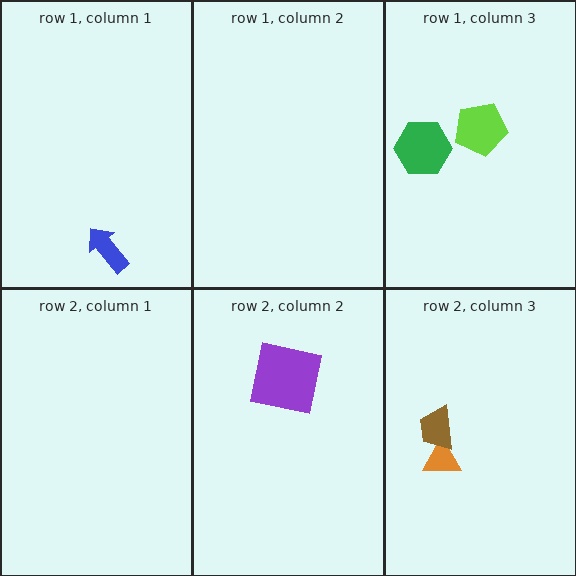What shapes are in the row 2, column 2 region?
The purple square.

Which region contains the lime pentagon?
The row 1, column 3 region.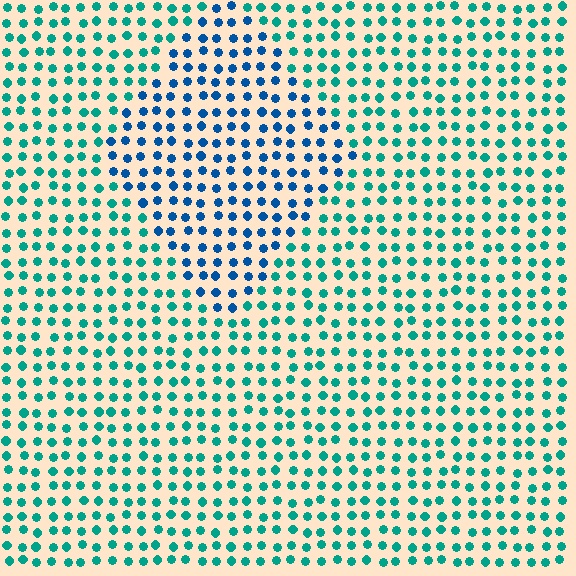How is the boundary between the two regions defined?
The boundary is defined purely by a slight shift in hue (about 39 degrees). Spacing, size, and orientation are identical on both sides.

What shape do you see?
I see a diamond.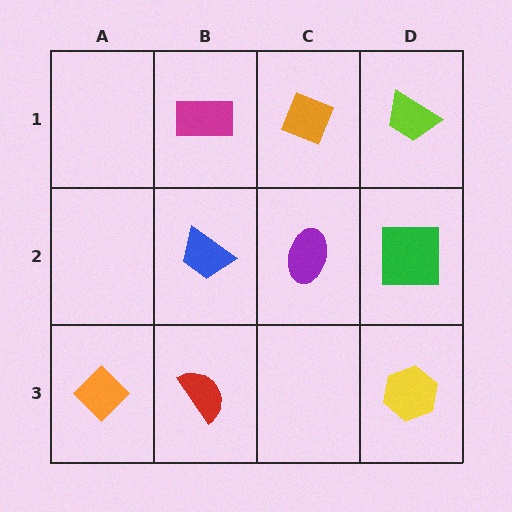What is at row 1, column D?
A lime trapezoid.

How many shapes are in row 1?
3 shapes.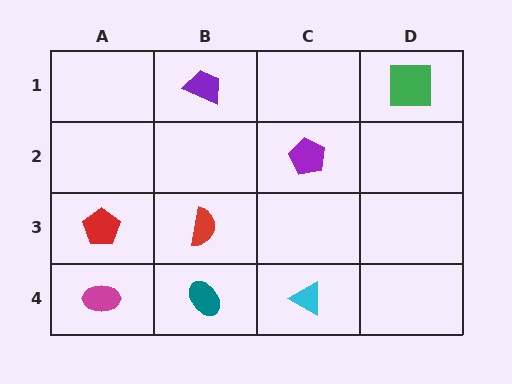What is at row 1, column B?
A purple trapezoid.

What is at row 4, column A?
A magenta ellipse.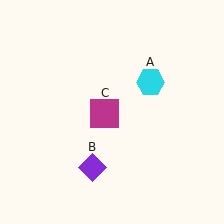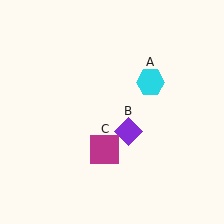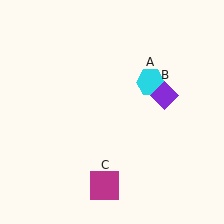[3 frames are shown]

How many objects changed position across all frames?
2 objects changed position: purple diamond (object B), magenta square (object C).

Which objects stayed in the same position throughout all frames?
Cyan hexagon (object A) remained stationary.